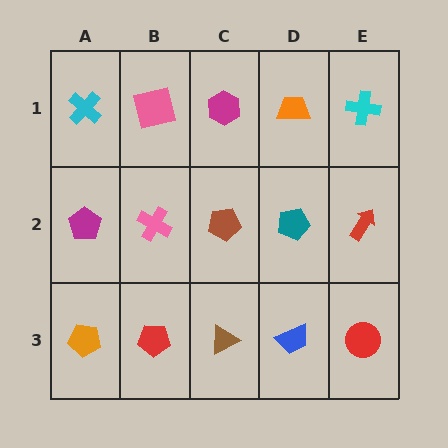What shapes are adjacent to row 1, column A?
A magenta pentagon (row 2, column A), a pink square (row 1, column B).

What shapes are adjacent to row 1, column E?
A red arrow (row 2, column E), an orange trapezoid (row 1, column D).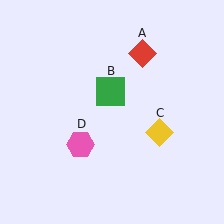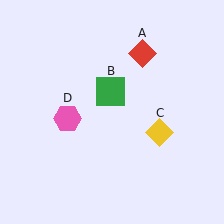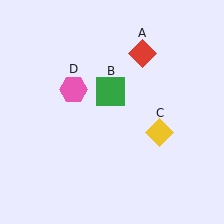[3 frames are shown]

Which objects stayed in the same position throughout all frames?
Red diamond (object A) and green square (object B) and yellow diamond (object C) remained stationary.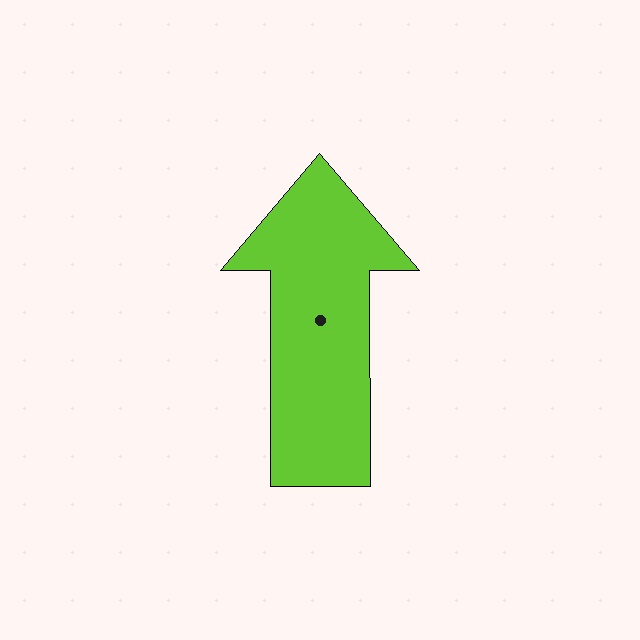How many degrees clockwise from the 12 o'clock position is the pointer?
Approximately 360 degrees.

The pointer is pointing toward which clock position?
Roughly 12 o'clock.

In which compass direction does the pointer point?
North.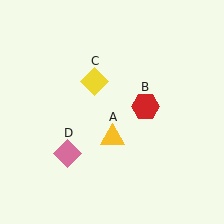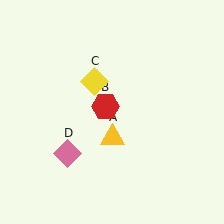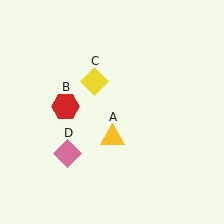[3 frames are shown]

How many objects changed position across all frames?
1 object changed position: red hexagon (object B).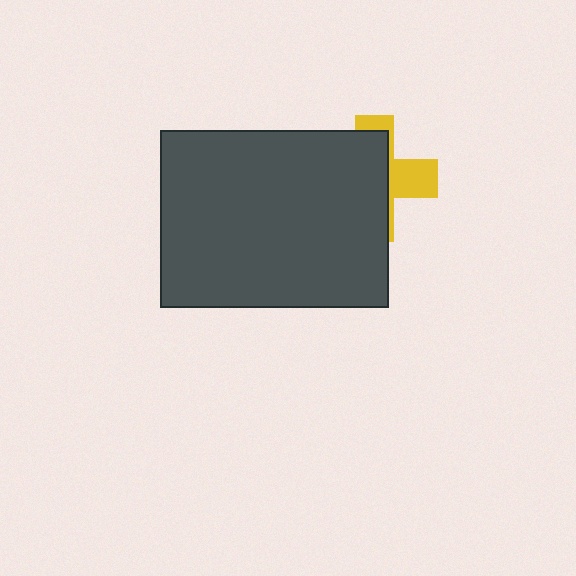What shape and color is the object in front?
The object in front is a dark gray rectangle.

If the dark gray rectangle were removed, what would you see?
You would see the complete yellow cross.